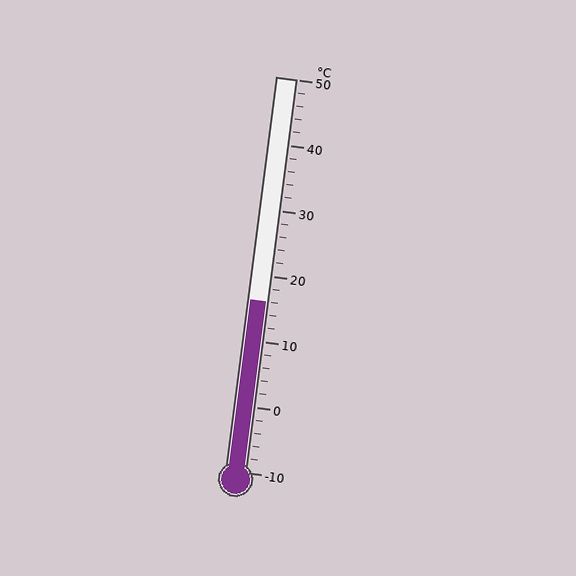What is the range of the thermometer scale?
The thermometer scale ranges from -10°C to 50°C.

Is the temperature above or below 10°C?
The temperature is above 10°C.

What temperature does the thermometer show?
The thermometer shows approximately 16°C.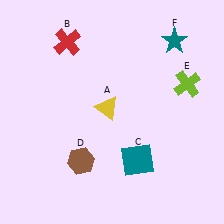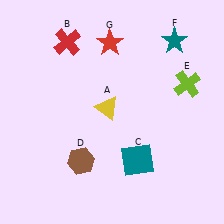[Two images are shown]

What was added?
A red star (G) was added in Image 2.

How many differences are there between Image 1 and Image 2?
There is 1 difference between the two images.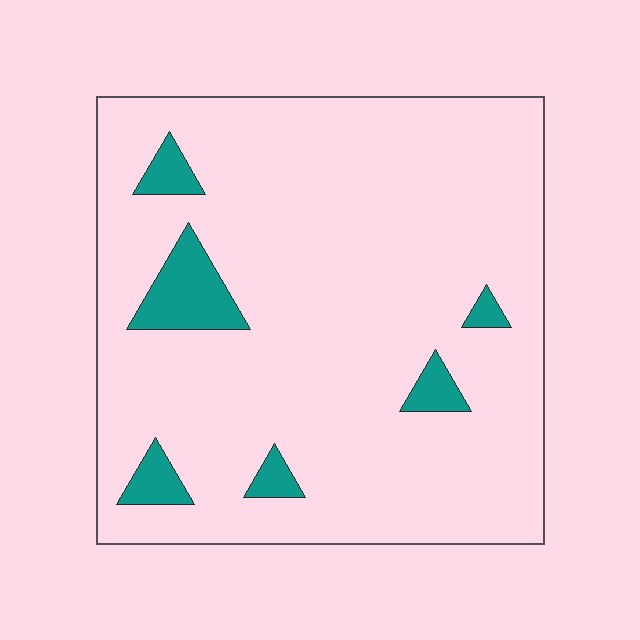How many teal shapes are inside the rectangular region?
6.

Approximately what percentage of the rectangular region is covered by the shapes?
Approximately 10%.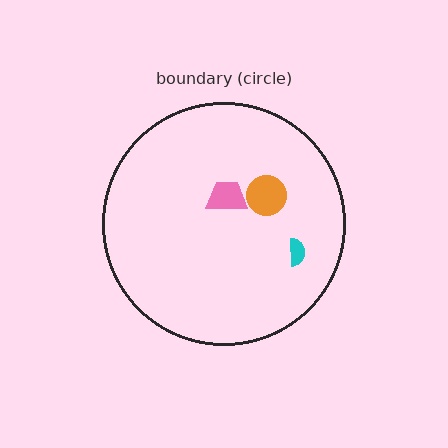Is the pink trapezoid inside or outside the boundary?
Inside.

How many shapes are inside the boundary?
4 inside, 0 outside.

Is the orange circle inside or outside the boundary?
Inside.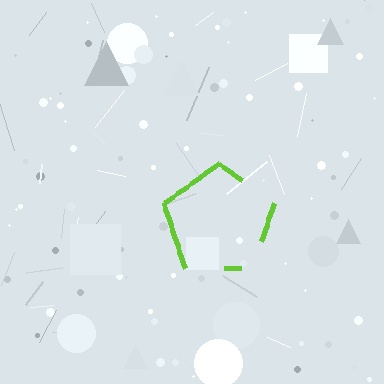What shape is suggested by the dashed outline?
The dashed outline suggests a pentagon.